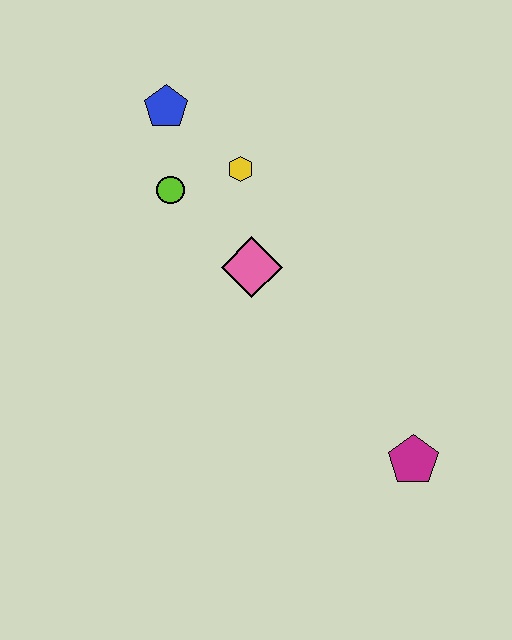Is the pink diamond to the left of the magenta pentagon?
Yes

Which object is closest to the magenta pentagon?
The pink diamond is closest to the magenta pentagon.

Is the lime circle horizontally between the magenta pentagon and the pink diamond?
No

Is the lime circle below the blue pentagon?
Yes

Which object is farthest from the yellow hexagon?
The magenta pentagon is farthest from the yellow hexagon.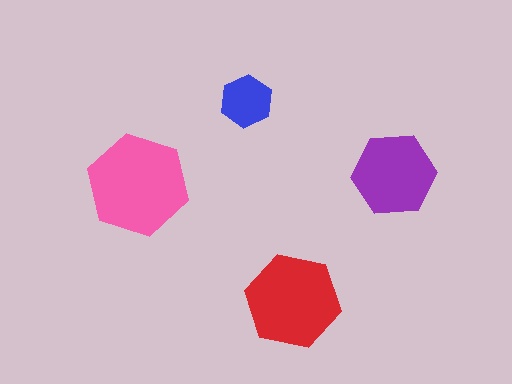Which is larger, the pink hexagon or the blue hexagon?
The pink one.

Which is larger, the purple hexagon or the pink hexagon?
The pink one.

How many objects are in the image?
There are 4 objects in the image.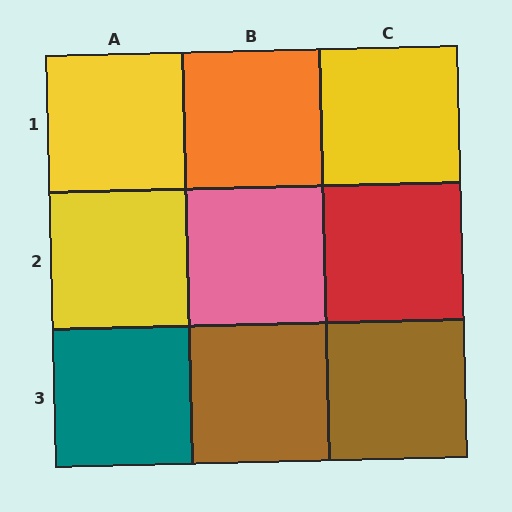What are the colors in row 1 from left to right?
Yellow, orange, yellow.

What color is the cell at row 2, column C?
Red.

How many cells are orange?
1 cell is orange.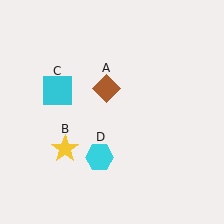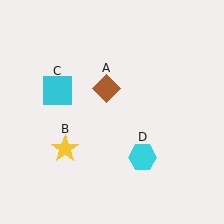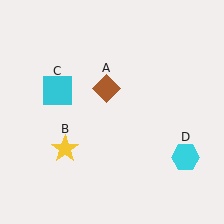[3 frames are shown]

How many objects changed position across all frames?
1 object changed position: cyan hexagon (object D).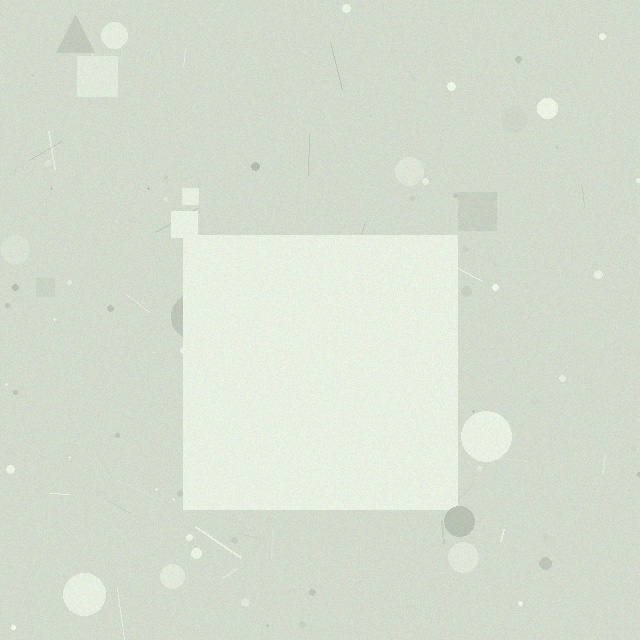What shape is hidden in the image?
A square is hidden in the image.